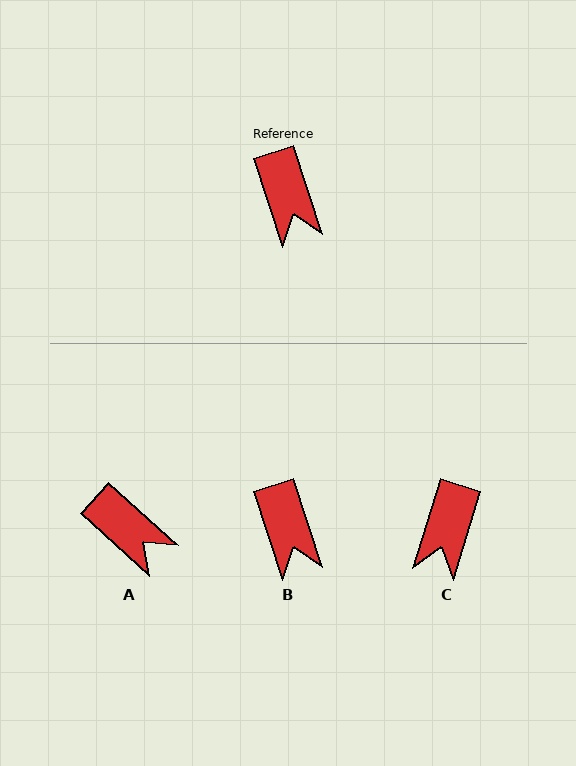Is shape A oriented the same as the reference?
No, it is off by about 29 degrees.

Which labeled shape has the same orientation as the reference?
B.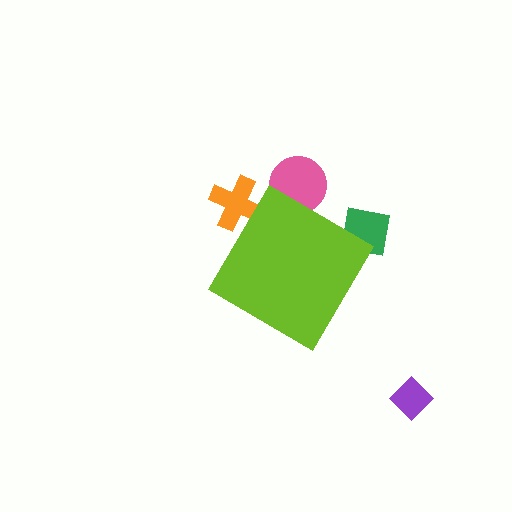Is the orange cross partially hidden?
Yes, the orange cross is partially hidden behind the lime diamond.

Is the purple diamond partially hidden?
No, the purple diamond is fully visible.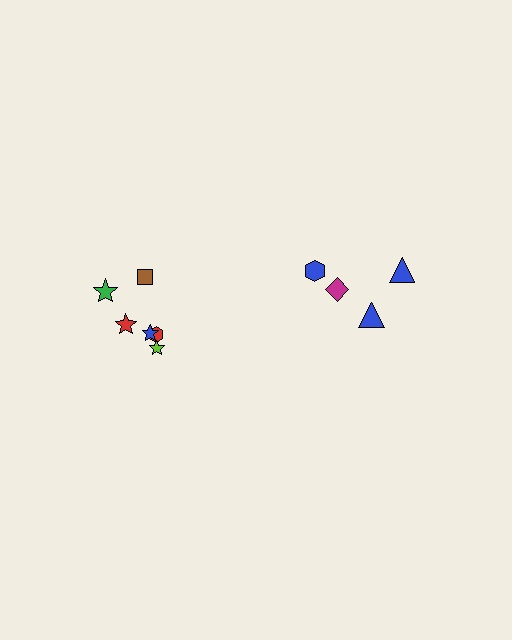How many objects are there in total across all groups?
There are 10 objects.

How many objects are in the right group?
There are 4 objects.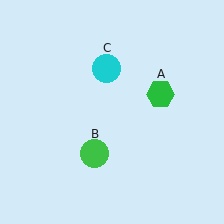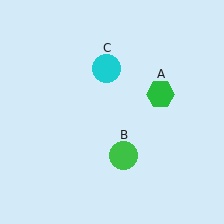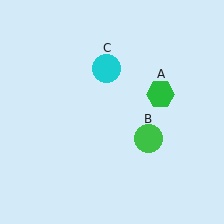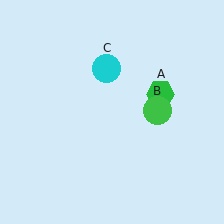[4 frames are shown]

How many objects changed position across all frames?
1 object changed position: green circle (object B).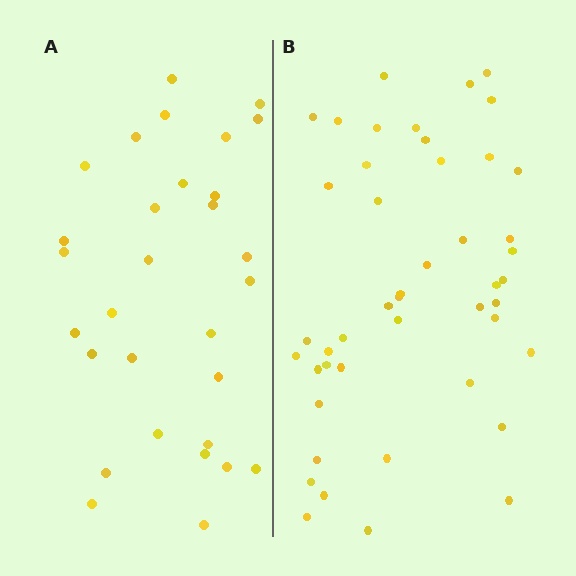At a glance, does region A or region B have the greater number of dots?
Region B (the right region) has more dots.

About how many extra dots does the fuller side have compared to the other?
Region B has approximately 15 more dots than region A.